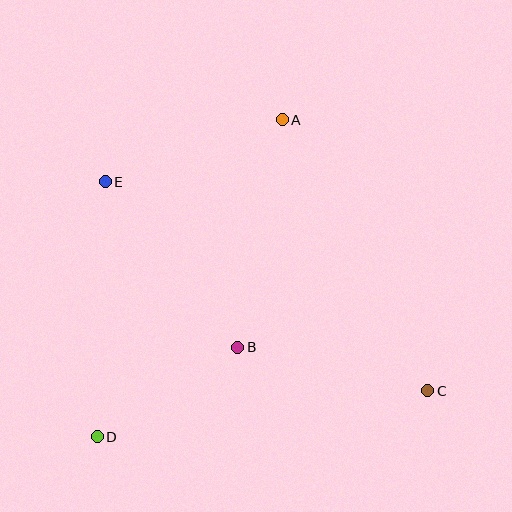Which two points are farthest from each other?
Points C and E are farthest from each other.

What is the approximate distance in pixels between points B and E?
The distance between B and E is approximately 212 pixels.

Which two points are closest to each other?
Points B and D are closest to each other.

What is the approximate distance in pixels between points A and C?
The distance between A and C is approximately 307 pixels.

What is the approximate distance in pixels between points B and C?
The distance between B and C is approximately 195 pixels.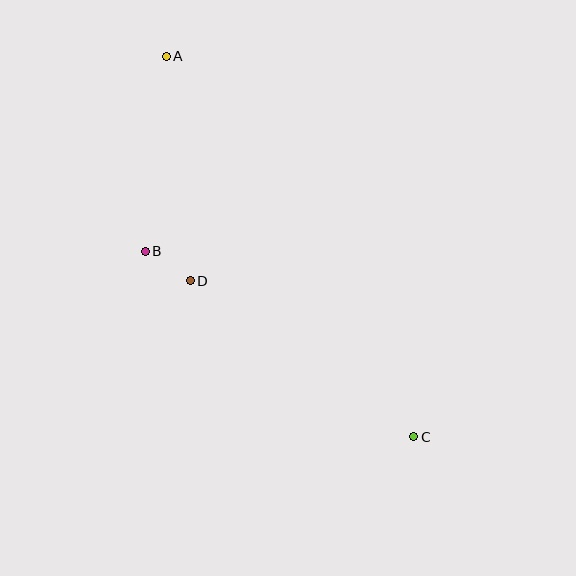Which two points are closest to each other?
Points B and D are closest to each other.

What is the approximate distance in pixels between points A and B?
The distance between A and B is approximately 196 pixels.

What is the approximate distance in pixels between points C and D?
The distance between C and D is approximately 272 pixels.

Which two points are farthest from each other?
Points A and C are farthest from each other.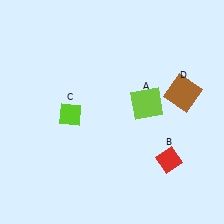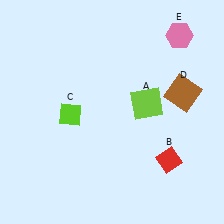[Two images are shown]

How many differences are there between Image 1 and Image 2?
There is 1 difference between the two images.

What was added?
A pink hexagon (E) was added in Image 2.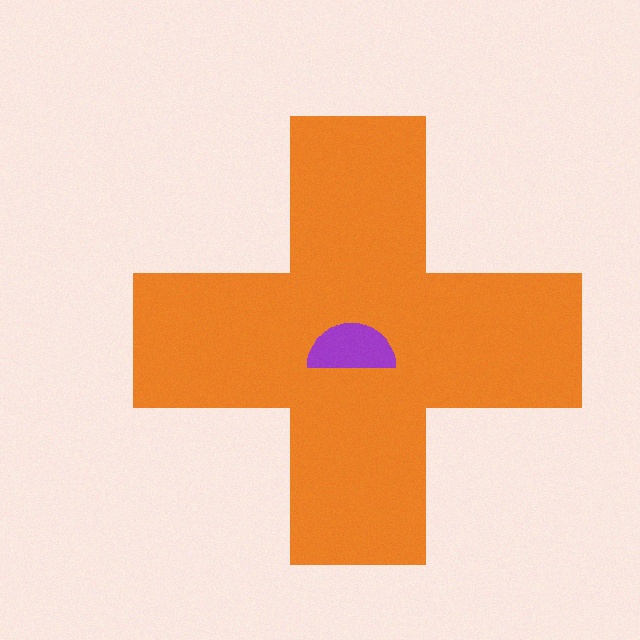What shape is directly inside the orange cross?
The purple semicircle.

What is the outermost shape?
The orange cross.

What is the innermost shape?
The purple semicircle.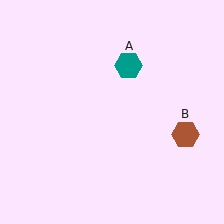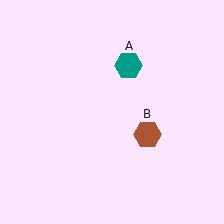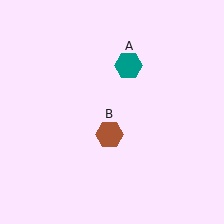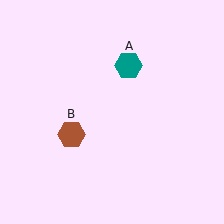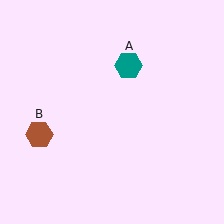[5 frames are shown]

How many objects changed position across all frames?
1 object changed position: brown hexagon (object B).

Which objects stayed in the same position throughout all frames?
Teal hexagon (object A) remained stationary.